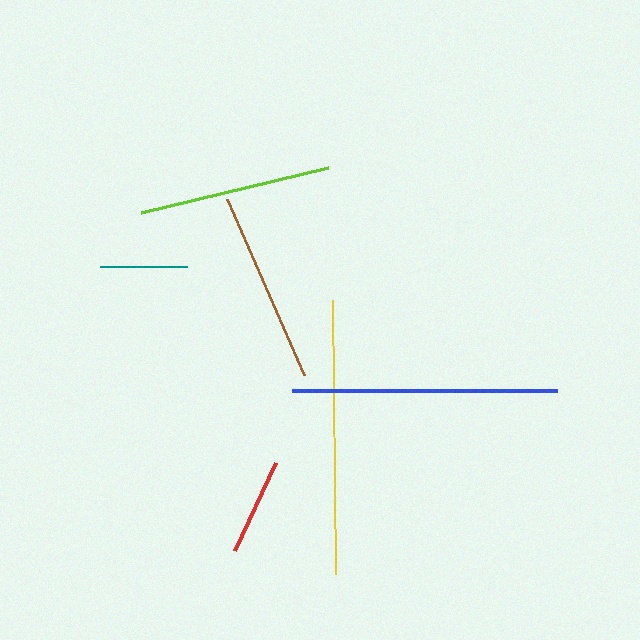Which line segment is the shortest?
The teal line is the shortest at approximately 86 pixels.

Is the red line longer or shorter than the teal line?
The red line is longer than the teal line.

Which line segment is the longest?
The yellow line is the longest at approximately 274 pixels.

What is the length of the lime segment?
The lime segment is approximately 192 pixels long.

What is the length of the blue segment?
The blue segment is approximately 265 pixels long.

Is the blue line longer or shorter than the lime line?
The blue line is longer than the lime line.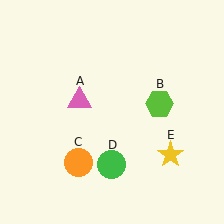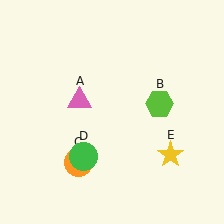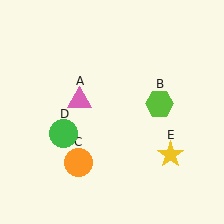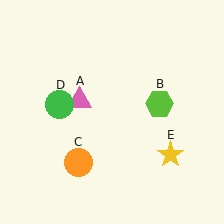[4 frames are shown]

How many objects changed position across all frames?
1 object changed position: green circle (object D).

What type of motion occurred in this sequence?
The green circle (object D) rotated clockwise around the center of the scene.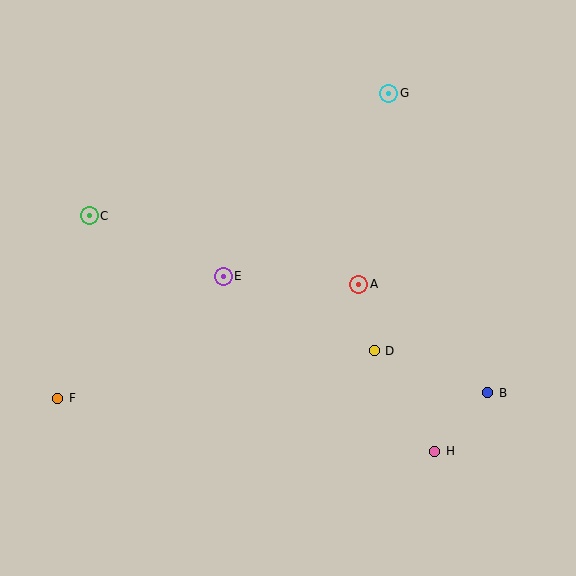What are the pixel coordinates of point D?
Point D is at (374, 351).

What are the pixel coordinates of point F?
Point F is at (58, 398).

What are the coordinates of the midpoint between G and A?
The midpoint between G and A is at (374, 189).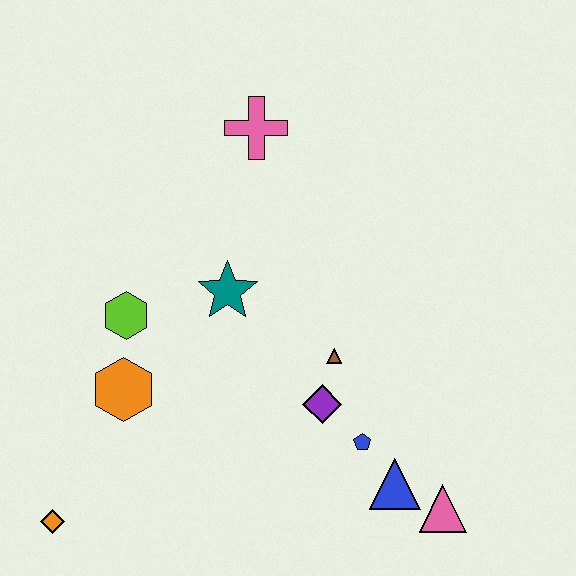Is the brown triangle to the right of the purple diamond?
Yes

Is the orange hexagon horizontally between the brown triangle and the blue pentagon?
No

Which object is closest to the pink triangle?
The blue triangle is closest to the pink triangle.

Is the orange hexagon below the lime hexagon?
Yes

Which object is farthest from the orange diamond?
The pink cross is farthest from the orange diamond.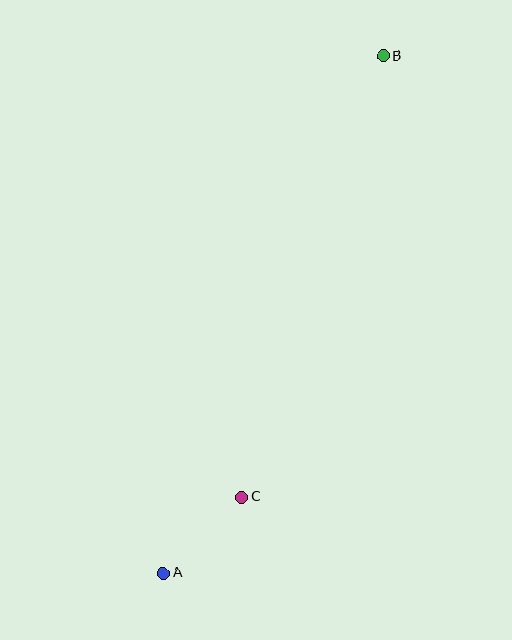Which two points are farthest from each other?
Points A and B are farthest from each other.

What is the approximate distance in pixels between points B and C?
The distance between B and C is approximately 464 pixels.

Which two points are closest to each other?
Points A and C are closest to each other.